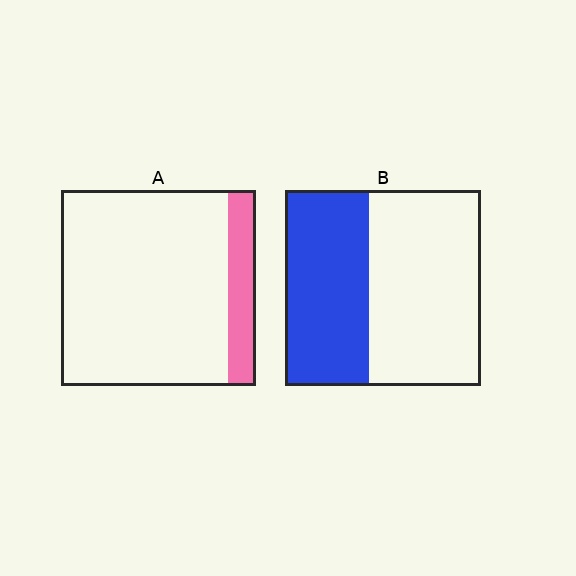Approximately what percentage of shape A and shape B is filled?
A is approximately 15% and B is approximately 45%.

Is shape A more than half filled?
No.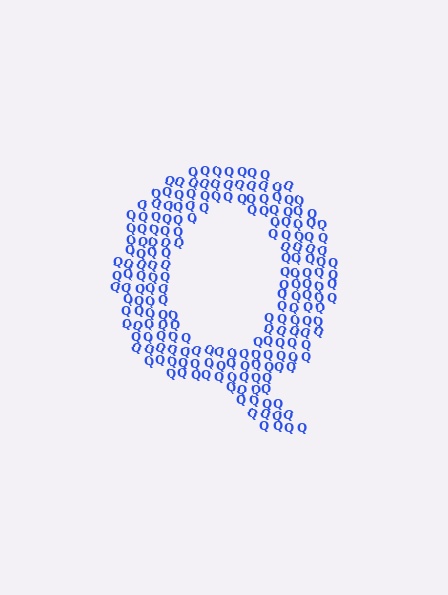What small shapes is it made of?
It is made of small letter Q's.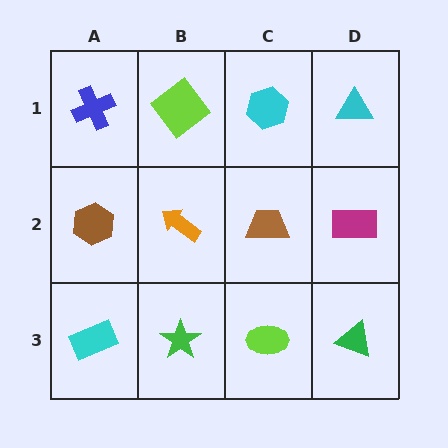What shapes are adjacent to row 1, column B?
An orange arrow (row 2, column B), a blue cross (row 1, column A), a cyan hexagon (row 1, column C).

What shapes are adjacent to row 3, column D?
A magenta rectangle (row 2, column D), a lime ellipse (row 3, column C).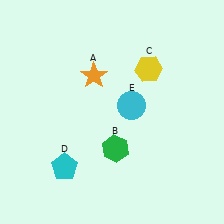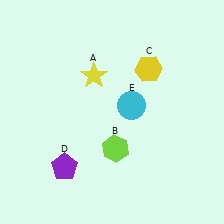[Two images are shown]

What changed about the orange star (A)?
In Image 1, A is orange. In Image 2, it changed to yellow.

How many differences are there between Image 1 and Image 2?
There are 3 differences between the two images.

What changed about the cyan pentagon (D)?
In Image 1, D is cyan. In Image 2, it changed to purple.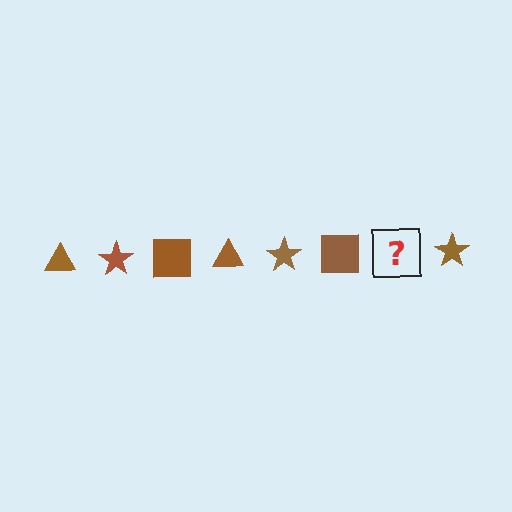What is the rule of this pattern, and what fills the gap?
The rule is that the pattern cycles through triangle, star, square shapes in brown. The gap should be filled with a brown triangle.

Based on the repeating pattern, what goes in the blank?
The blank should be a brown triangle.